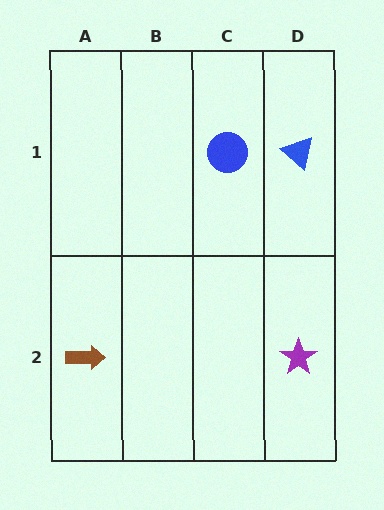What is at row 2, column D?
A purple star.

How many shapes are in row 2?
2 shapes.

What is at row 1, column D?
A blue triangle.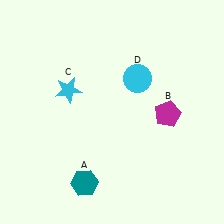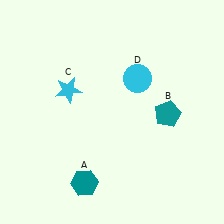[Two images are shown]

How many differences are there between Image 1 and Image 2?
There is 1 difference between the two images.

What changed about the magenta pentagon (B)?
In Image 1, B is magenta. In Image 2, it changed to teal.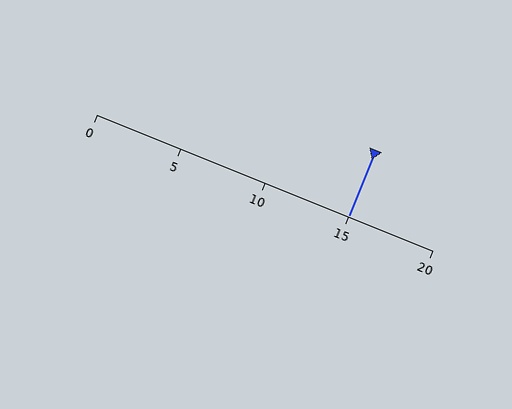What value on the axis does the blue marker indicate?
The marker indicates approximately 15.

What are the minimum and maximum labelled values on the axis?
The axis runs from 0 to 20.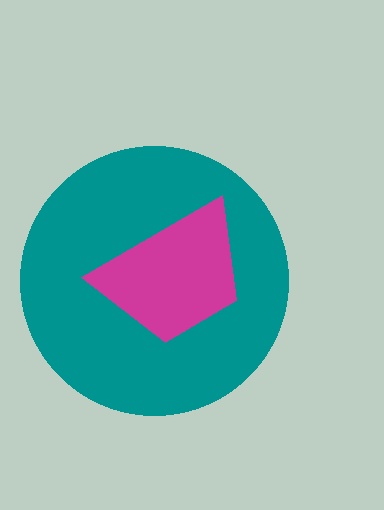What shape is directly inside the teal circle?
The magenta trapezoid.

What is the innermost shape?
The magenta trapezoid.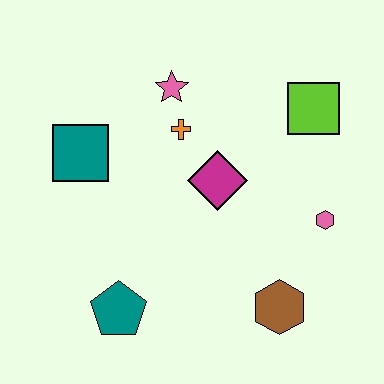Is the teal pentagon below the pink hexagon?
Yes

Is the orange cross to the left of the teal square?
No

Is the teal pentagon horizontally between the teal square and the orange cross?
Yes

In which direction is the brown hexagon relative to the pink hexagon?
The brown hexagon is below the pink hexagon.